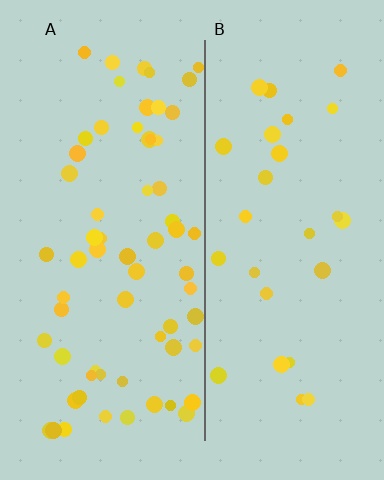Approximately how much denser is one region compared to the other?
Approximately 2.3× — region A over region B.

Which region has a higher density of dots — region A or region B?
A (the left).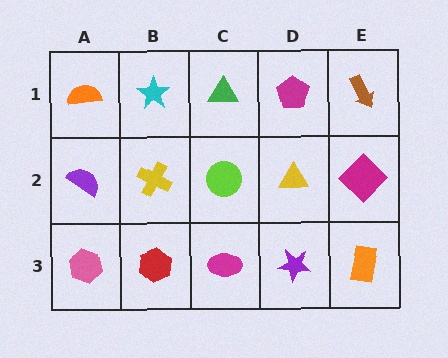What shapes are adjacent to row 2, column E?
A brown arrow (row 1, column E), an orange rectangle (row 3, column E), a yellow triangle (row 2, column D).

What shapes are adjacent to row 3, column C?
A lime circle (row 2, column C), a red hexagon (row 3, column B), a purple star (row 3, column D).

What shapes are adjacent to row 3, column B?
A yellow cross (row 2, column B), a pink hexagon (row 3, column A), a magenta ellipse (row 3, column C).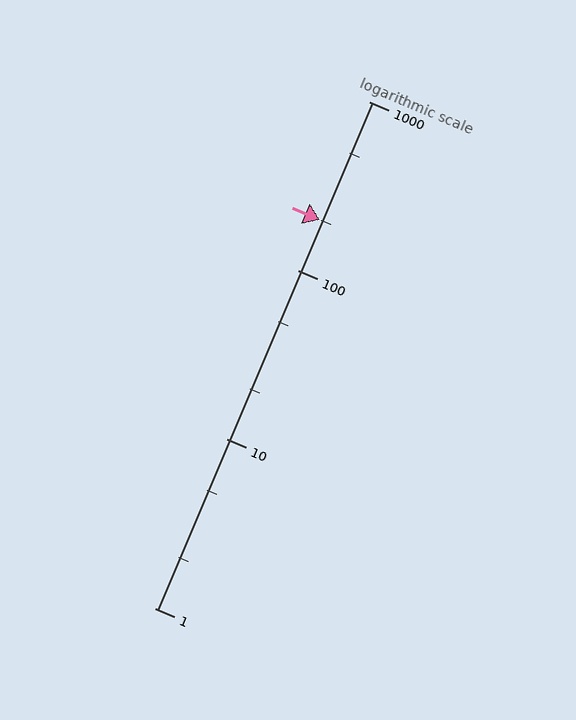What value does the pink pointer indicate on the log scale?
The pointer indicates approximately 200.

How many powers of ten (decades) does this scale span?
The scale spans 3 decades, from 1 to 1000.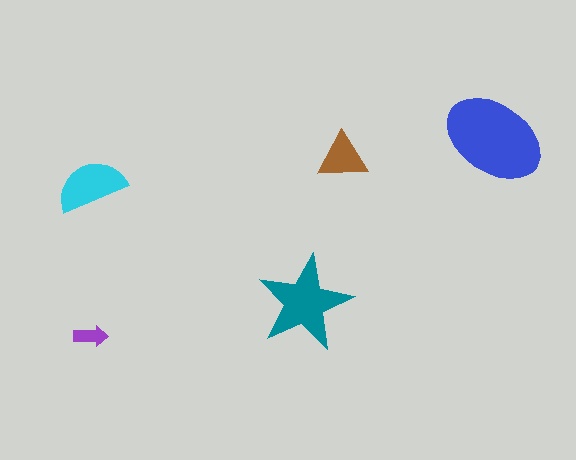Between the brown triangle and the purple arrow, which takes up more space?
The brown triangle.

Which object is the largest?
The blue ellipse.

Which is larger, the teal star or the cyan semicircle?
The teal star.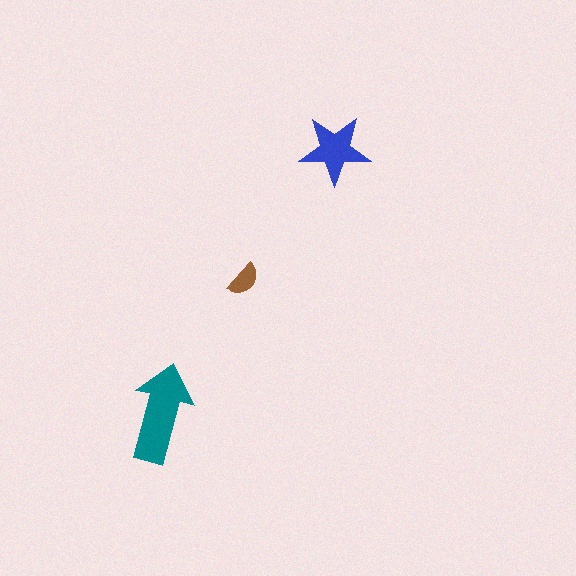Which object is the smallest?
The brown semicircle.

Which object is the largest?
The teal arrow.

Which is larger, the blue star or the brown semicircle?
The blue star.